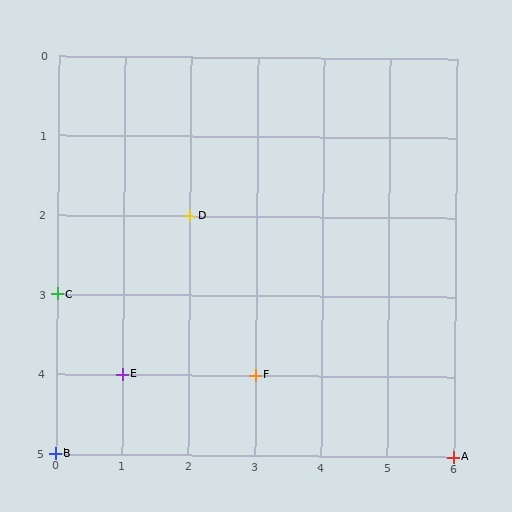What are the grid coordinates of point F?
Point F is at grid coordinates (3, 4).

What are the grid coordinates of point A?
Point A is at grid coordinates (6, 5).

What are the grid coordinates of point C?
Point C is at grid coordinates (0, 3).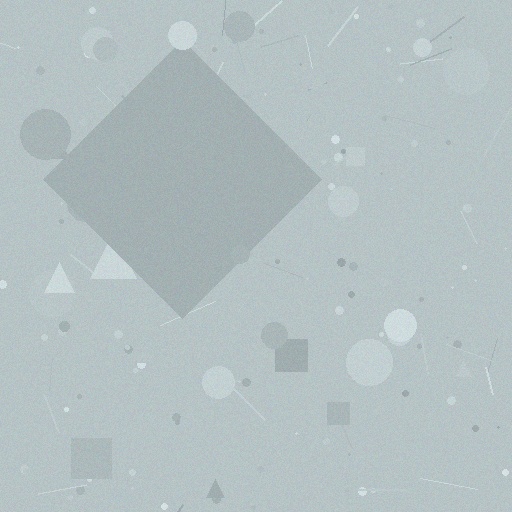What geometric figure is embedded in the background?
A diamond is embedded in the background.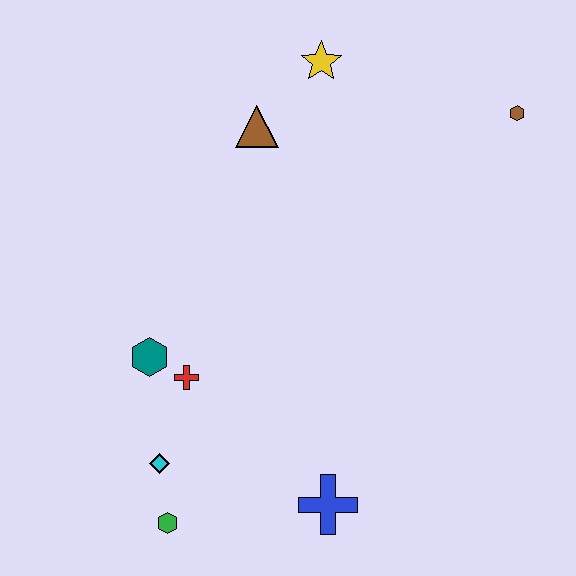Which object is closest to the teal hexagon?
The red cross is closest to the teal hexagon.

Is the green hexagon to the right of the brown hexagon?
No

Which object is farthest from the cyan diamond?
The brown hexagon is farthest from the cyan diamond.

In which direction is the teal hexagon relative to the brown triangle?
The teal hexagon is below the brown triangle.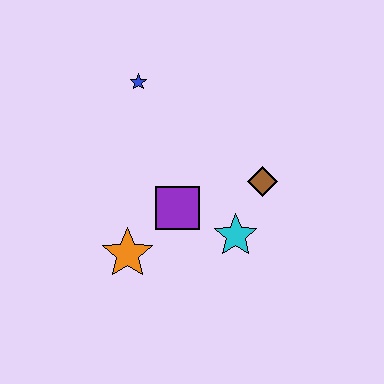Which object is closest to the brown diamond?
The cyan star is closest to the brown diamond.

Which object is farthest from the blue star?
The cyan star is farthest from the blue star.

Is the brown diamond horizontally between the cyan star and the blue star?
No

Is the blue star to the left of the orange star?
No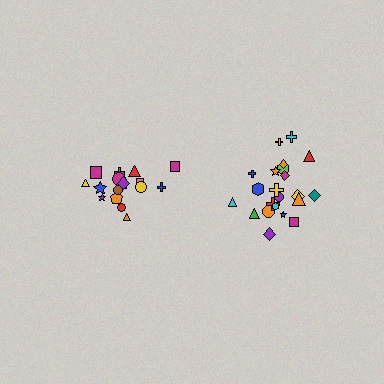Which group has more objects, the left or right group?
The right group.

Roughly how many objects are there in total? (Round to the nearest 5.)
Roughly 40 objects in total.